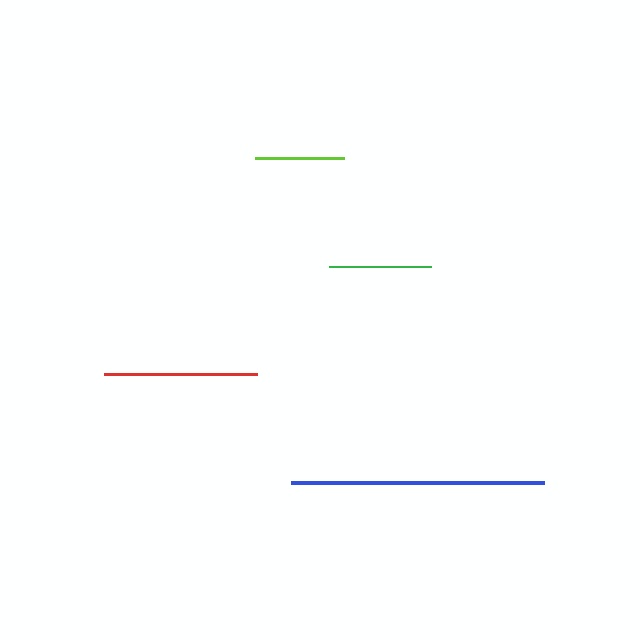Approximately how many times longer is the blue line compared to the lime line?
The blue line is approximately 2.8 times the length of the lime line.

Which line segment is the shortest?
The lime line is the shortest at approximately 89 pixels.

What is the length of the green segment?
The green segment is approximately 102 pixels long.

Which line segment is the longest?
The blue line is the longest at approximately 252 pixels.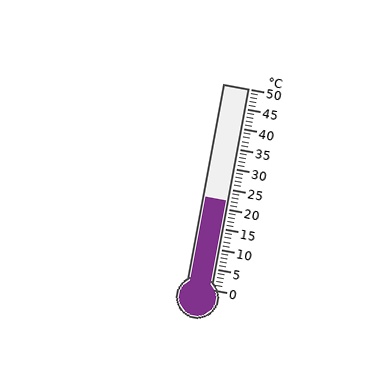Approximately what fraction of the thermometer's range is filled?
The thermometer is filled to approximately 45% of its range.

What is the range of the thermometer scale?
The thermometer scale ranges from 0°C to 50°C.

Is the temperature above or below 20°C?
The temperature is above 20°C.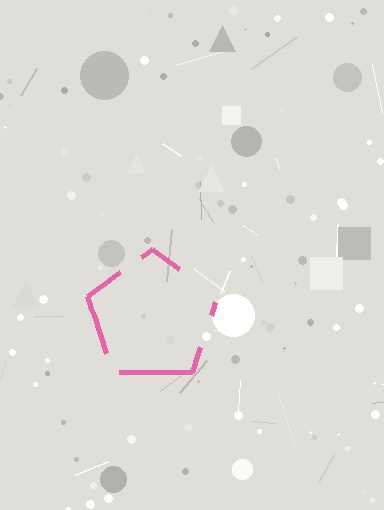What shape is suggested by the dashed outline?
The dashed outline suggests a pentagon.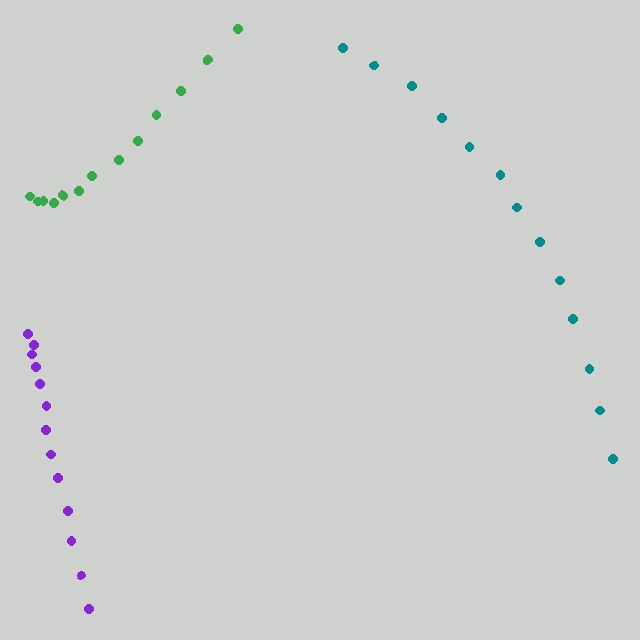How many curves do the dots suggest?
There are 3 distinct paths.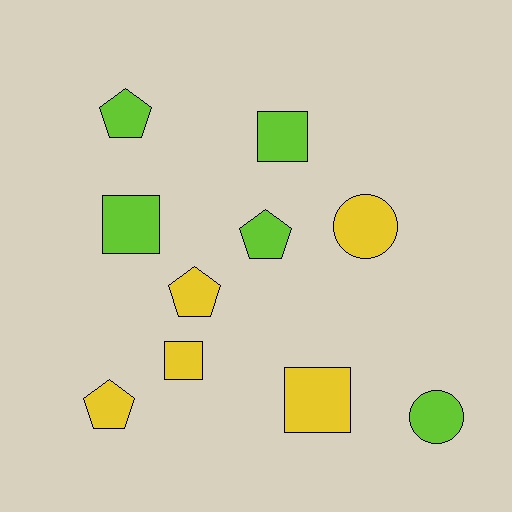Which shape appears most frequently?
Square, with 4 objects.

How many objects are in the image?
There are 10 objects.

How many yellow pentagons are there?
There are 2 yellow pentagons.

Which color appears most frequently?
Yellow, with 5 objects.